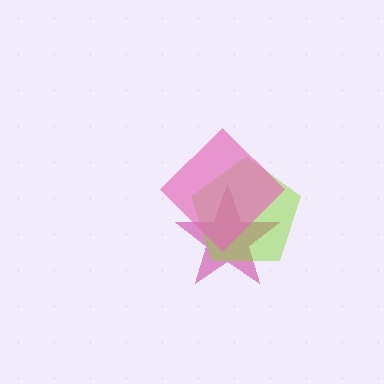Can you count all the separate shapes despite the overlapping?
Yes, there are 3 separate shapes.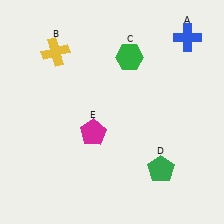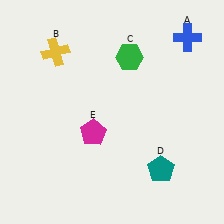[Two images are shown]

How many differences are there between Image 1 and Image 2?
There is 1 difference between the two images.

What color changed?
The pentagon (D) changed from green in Image 1 to teal in Image 2.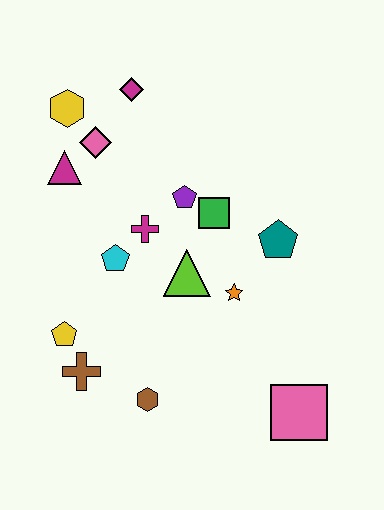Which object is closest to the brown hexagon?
The brown cross is closest to the brown hexagon.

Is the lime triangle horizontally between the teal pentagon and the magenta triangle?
Yes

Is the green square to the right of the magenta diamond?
Yes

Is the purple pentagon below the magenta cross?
No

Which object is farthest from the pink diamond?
The pink square is farthest from the pink diamond.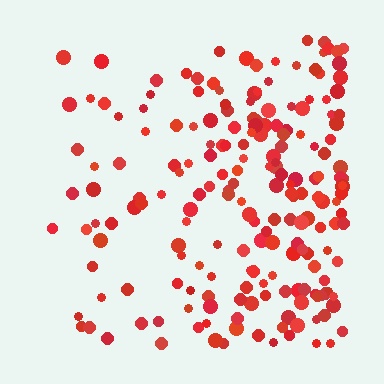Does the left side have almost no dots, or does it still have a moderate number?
Still a moderate number, just noticeably fewer than the right.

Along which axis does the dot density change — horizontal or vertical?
Horizontal.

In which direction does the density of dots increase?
From left to right, with the right side densest.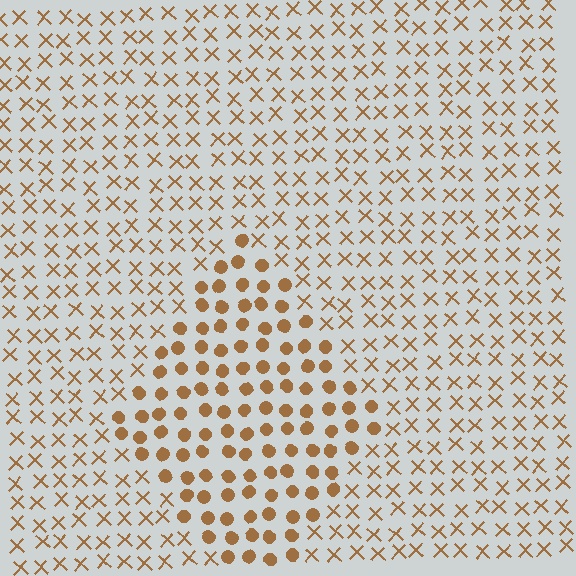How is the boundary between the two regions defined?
The boundary is defined by a change in element shape: circles inside vs. X marks outside. All elements share the same color and spacing.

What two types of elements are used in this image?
The image uses circles inside the diamond region and X marks outside it.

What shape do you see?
I see a diamond.